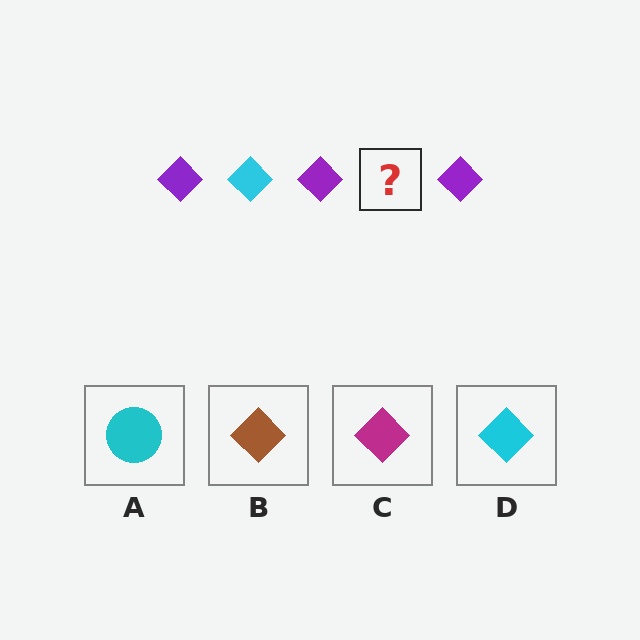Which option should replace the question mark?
Option D.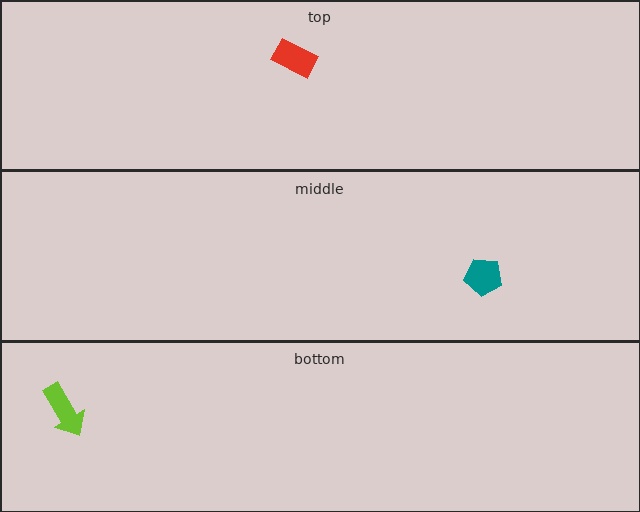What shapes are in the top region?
The red rectangle.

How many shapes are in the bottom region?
1.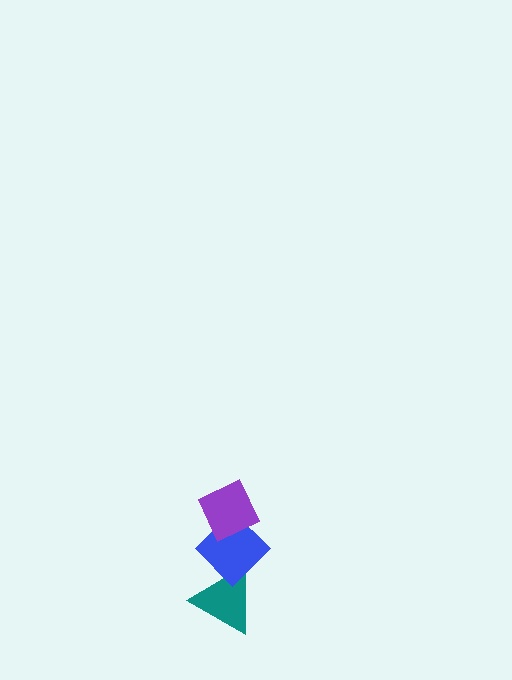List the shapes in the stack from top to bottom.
From top to bottom: the purple diamond, the blue diamond, the teal triangle.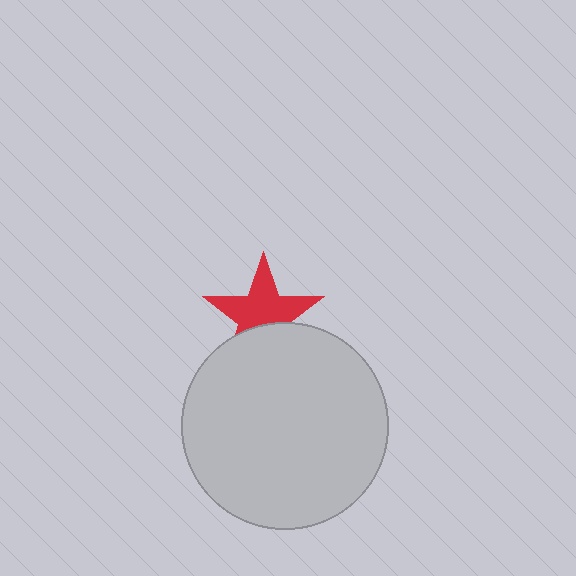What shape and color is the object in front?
The object in front is a light gray circle.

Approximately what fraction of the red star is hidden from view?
Roughly 35% of the red star is hidden behind the light gray circle.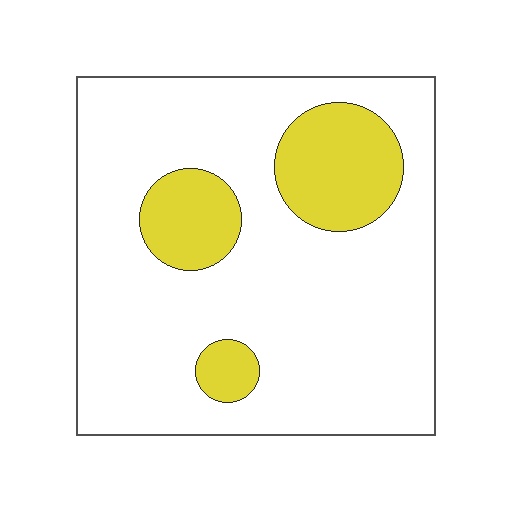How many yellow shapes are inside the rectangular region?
3.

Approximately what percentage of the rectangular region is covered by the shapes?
Approximately 20%.